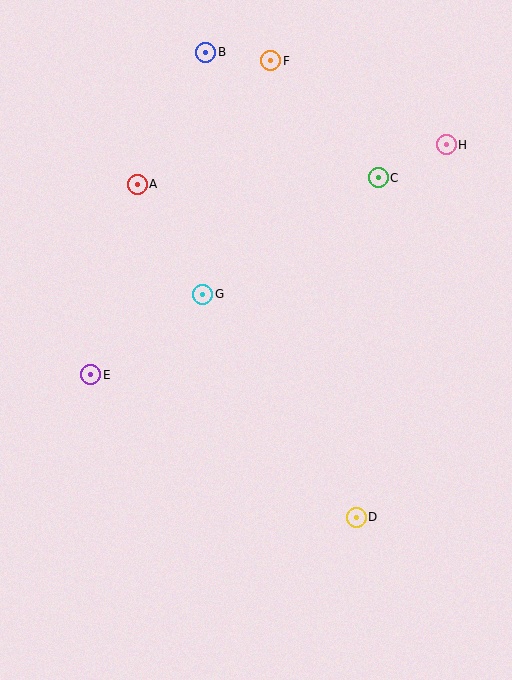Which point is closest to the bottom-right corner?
Point D is closest to the bottom-right corner.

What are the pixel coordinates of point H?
Point H is at (446, 145).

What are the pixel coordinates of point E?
Point E is at (91, 375).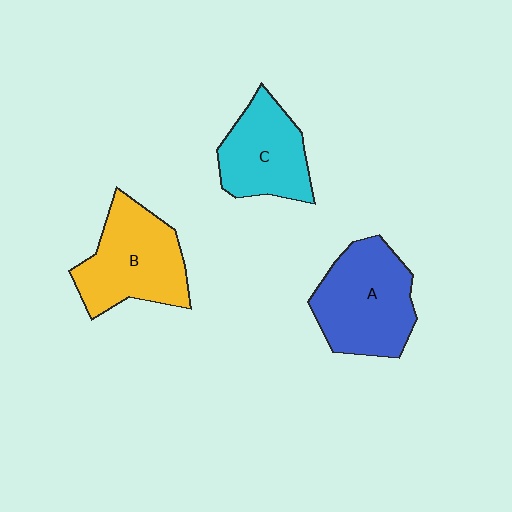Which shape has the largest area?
Shape A (blue).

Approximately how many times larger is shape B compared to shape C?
Approximately 1.2 times.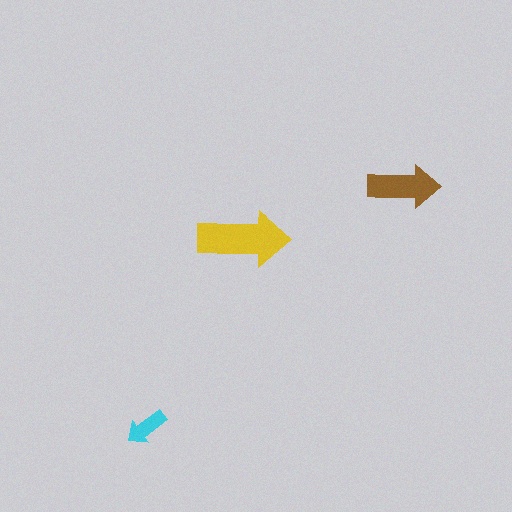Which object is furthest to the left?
The cyan arrow is leftmost.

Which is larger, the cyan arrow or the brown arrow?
The brown one.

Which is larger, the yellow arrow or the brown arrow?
The yellow one.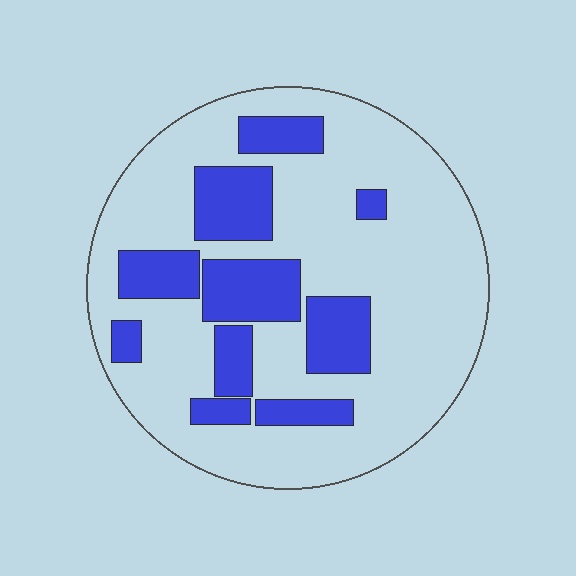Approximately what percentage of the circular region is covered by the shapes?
Approximately 25%.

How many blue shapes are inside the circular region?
10.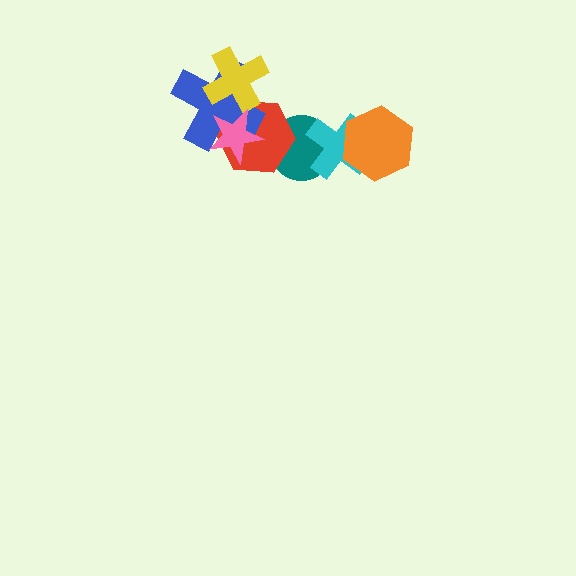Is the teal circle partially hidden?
Yes, it is partially covered by another shape.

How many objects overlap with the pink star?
3 objects overlap with the pink star.